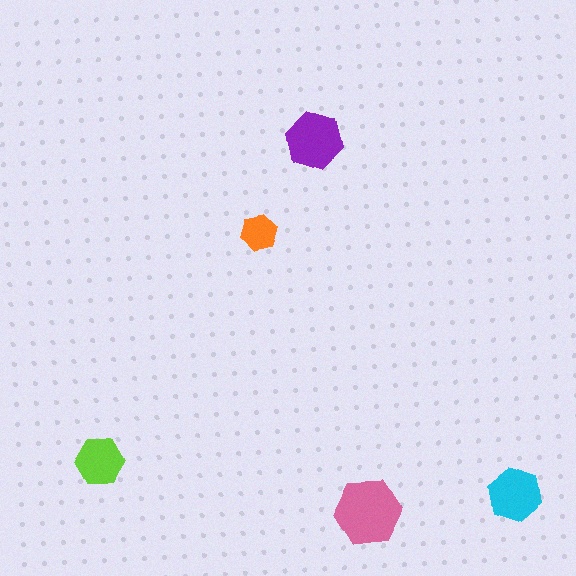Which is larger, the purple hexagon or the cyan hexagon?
The purple one.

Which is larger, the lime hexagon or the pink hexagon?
The pink one.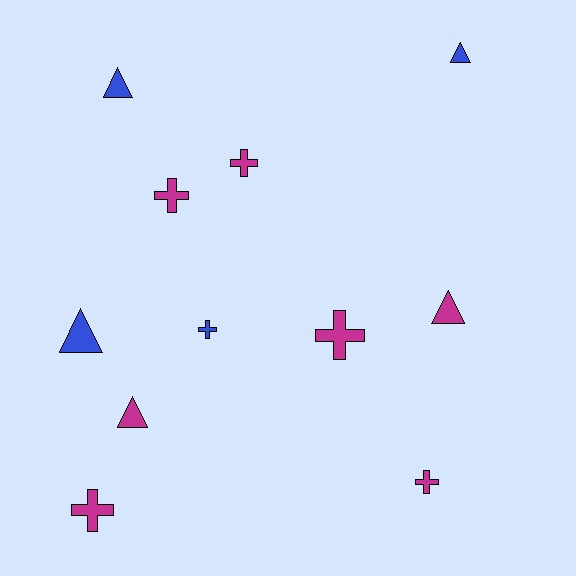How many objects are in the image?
There are 11 objects.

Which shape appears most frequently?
Cross, with 6 objects.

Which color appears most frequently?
Magenta, with 7 objects.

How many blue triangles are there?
There are 3 blue triangles.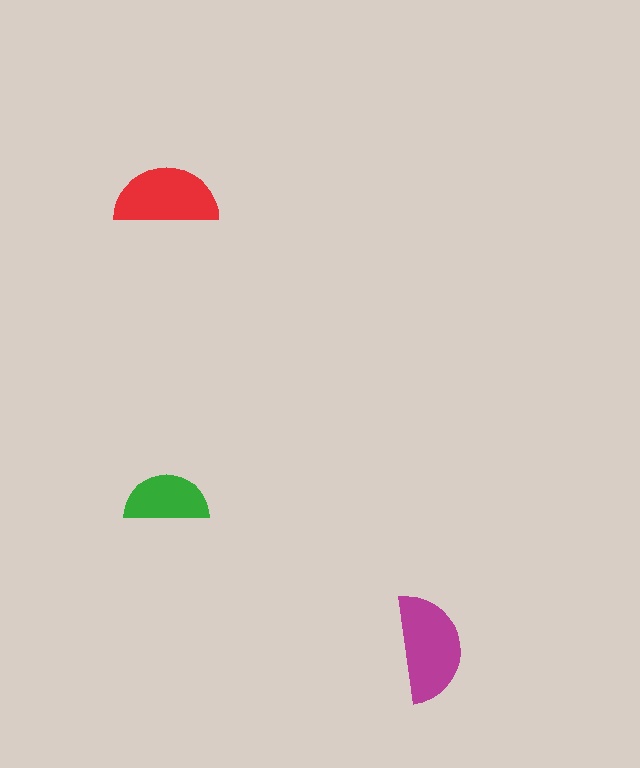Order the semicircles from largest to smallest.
the magenta one, the red one, the green one.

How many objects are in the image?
There are 3 objects in the image.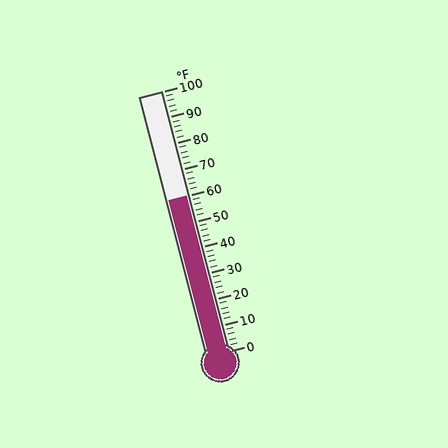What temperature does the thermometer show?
The thermometer shows approximately 60°F.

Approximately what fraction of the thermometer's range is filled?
The thermometer is filled to approximately 60% of its range.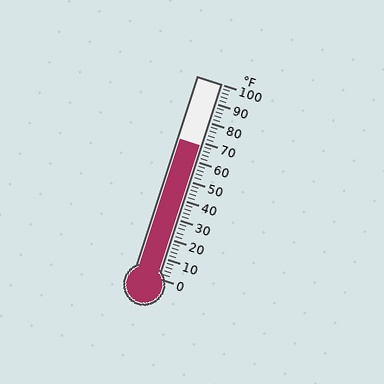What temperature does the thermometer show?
The thermometer shows approximately 68°F.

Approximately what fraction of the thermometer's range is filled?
The thermometer is filled to approximately 70% of its range.